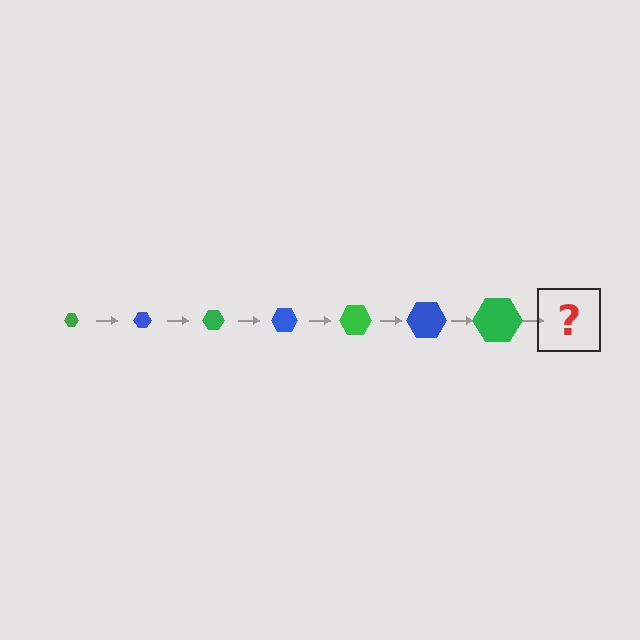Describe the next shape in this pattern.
It should be a blue hexagon, larger than the previous one.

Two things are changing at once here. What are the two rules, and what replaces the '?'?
The two rules are that the hexagon grows larger each step and the color cycles through green and blue. The '?' should be a blue hexagon, larger than the previous one.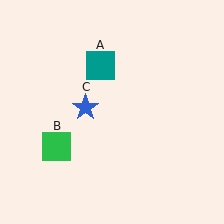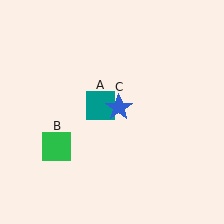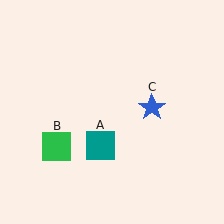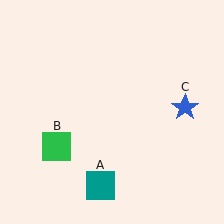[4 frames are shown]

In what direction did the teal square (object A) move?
The teal square (object A) moved down.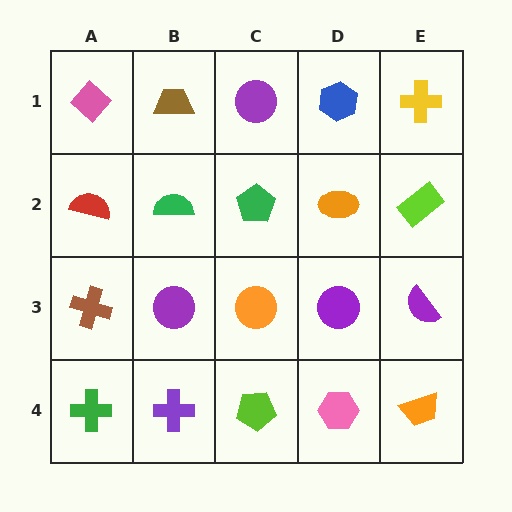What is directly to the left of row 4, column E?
A pink hexagon.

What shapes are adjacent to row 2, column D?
A blue hexagon (row 1, column D), a purple circle (row 3, column D), a green pentagon (row 2, column C), a lime rectangle (row 2, column E).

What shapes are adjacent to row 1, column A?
A red semicircle (row 2, column A), a brown trapezoid (row 1, column B).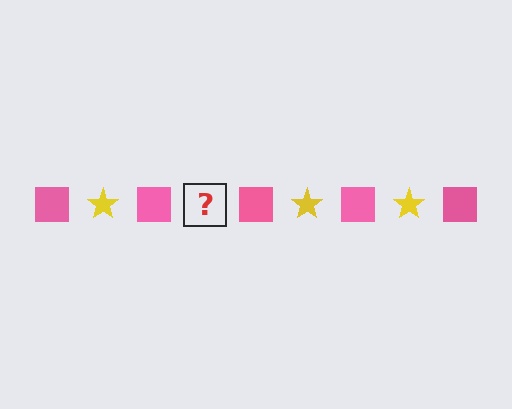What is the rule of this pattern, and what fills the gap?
The rule is that the pattern alternates between pink square and yellow star. The gap should be filled with a yellow star.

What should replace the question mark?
The question mark should be replaced with a yellow star.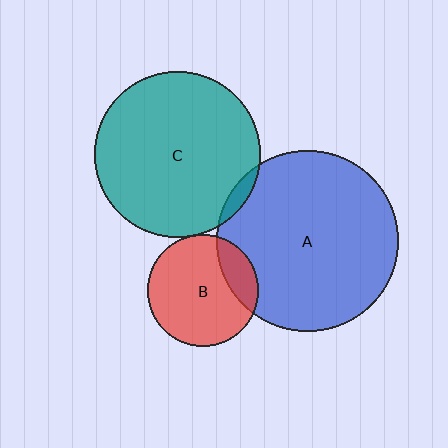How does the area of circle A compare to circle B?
Approximately 2.6 times.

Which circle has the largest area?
Circle A (blue).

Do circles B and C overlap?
Yes.